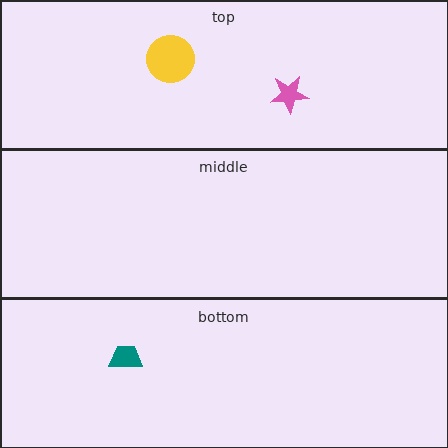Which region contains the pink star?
The top region.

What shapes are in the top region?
The yellow circle, the pink star.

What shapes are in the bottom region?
The teal trapezoid.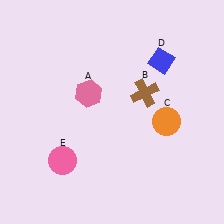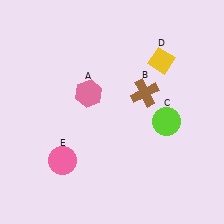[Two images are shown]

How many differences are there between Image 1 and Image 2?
There are 2 differences between the two images.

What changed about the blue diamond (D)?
In Image 1, D is blue. In Image 2, it changed to yellow.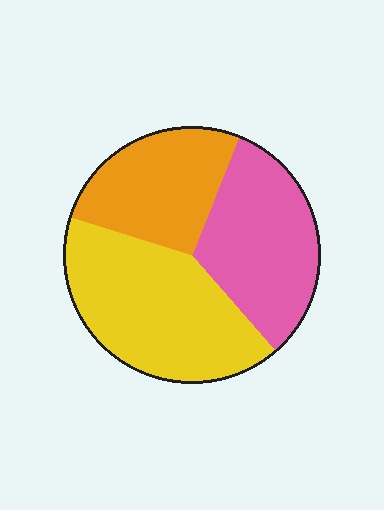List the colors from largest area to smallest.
From largest to smallest: yellow, pink, orange.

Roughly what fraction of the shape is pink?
Pink takes up about one third (1/3) of the shape.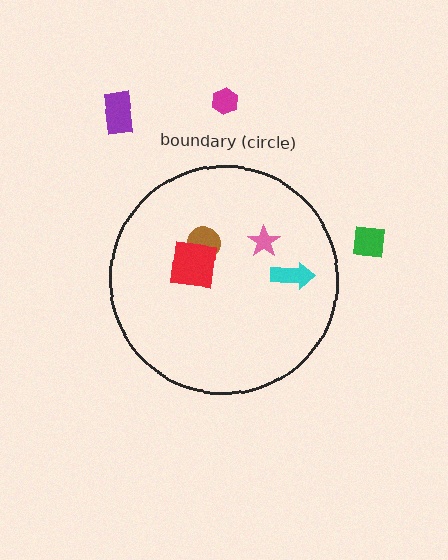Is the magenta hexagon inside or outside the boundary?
Outside.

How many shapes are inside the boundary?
4 inside, 3 outside.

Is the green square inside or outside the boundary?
Outside.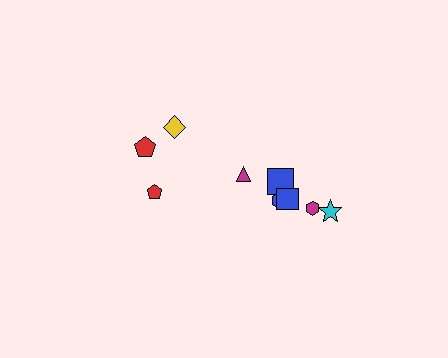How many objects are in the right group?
There are 6 objects.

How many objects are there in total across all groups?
There are 9 objects.